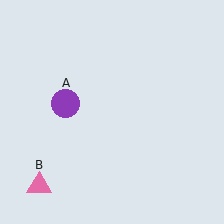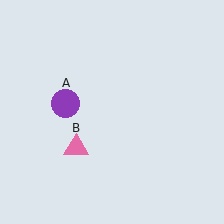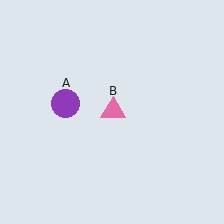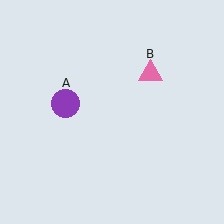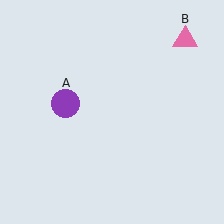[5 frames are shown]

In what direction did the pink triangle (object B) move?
The pink triangle (object B) moved up and to the right.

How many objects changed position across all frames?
1 object changed position: pink triangle (object B).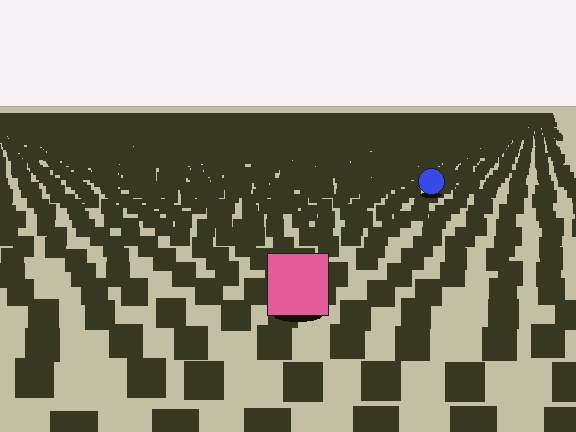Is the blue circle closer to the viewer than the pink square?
No. The pink square is closer — you can tell from the texture gradient: the ground texture is coarser near it.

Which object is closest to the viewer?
The pink square is closest. The texture marks near it are larger and more spread out.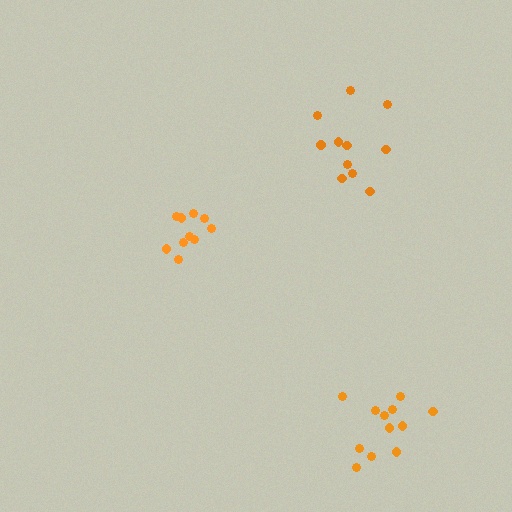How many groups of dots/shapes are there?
There are 3 groups.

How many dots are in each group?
Group 1: 11 dots, Group 2: 12 dots, Group 3: 10 dots (33 total).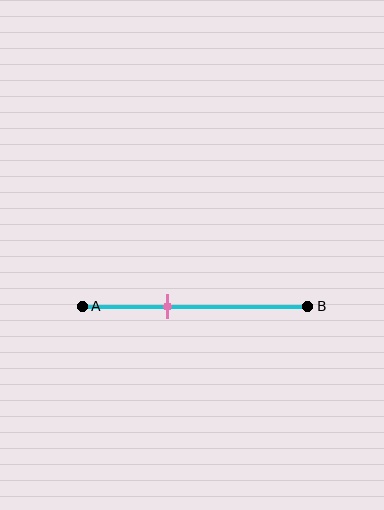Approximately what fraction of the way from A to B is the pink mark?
The pink mark is approximately 40% of the way from A to B.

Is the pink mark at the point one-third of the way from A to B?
No, the mark is at about 40% from A, not at the 33% one-third point.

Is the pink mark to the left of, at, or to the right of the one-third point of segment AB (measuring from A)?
The pink mark is to the right of the one-third point of segment AB.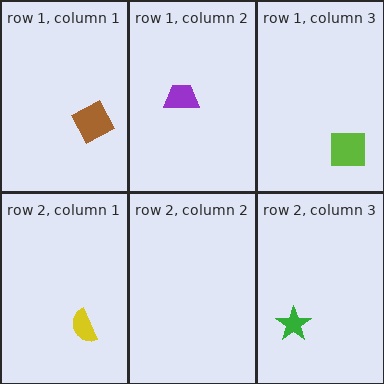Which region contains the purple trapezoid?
The row 1, column 2 region.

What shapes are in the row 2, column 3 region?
The green star.